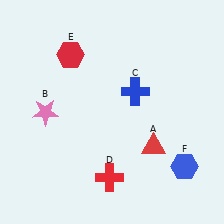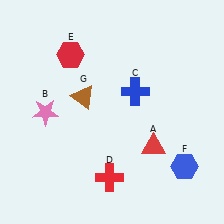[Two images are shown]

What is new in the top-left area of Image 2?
A brown triangle (G) was added in the top-left area of Image 2.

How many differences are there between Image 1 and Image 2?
There is 1 difference between the two images.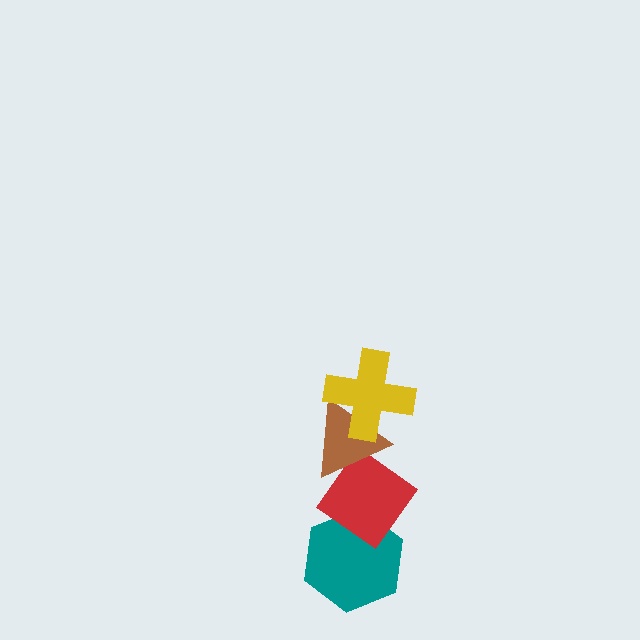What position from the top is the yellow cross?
The yellow cross is 1st from the top.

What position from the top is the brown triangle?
The brown triangle is 2nd from the top.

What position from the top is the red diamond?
The red diamond is 3rd from the top.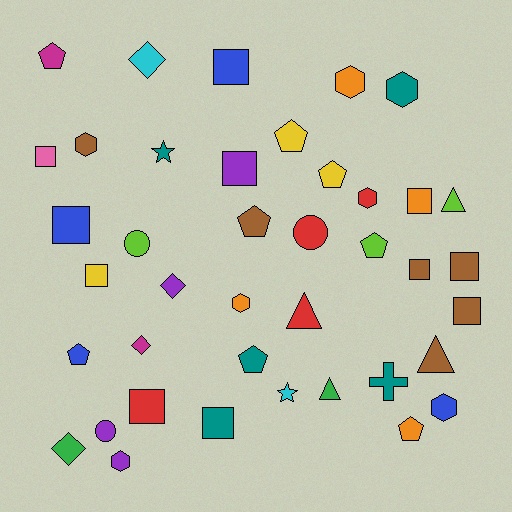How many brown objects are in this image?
There are 6 brown objects.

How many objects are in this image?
There are 40 objects.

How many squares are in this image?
There are 11 squares.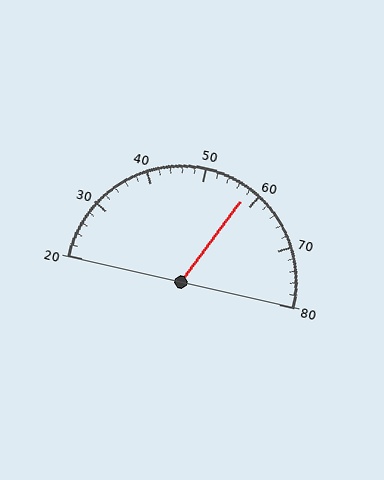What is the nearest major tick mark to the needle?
The nearest major tick mark is 60.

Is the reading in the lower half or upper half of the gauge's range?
The reading is in the upper half of the range (20 to 80).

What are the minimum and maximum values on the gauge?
The gauge ranges from 20 to 80.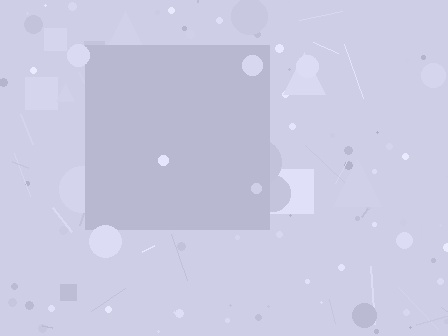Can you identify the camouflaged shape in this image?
The camouflaged shape is a square.